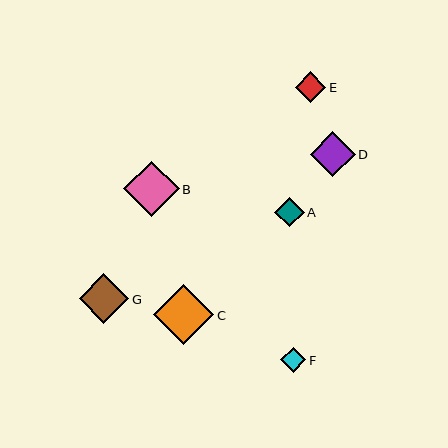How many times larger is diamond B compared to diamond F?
Diamond B is approximately 2.3 times the size of diamond F.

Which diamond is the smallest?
Diamond F is the smallest with a size of approximately 25 pixels.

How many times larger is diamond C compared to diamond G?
Diamond C is approximately 1.2 times the size of diamond G.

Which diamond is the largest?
Diamond C is the largest with a size of approximately 60 pixels.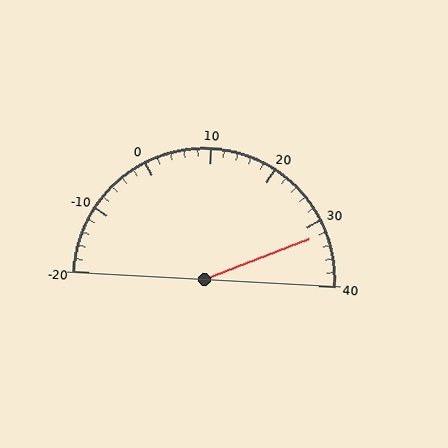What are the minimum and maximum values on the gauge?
The gauge ranges from -20 to 40.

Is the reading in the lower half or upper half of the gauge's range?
The reading is in the upper half of the range (-20 to 40).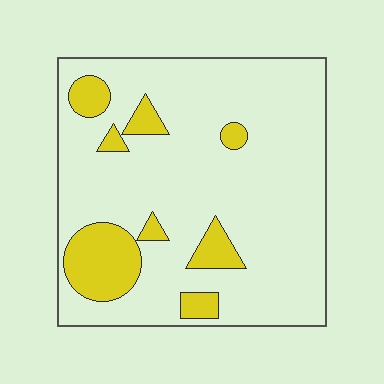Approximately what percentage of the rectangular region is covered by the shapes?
Approximately 15%.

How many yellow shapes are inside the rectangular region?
8.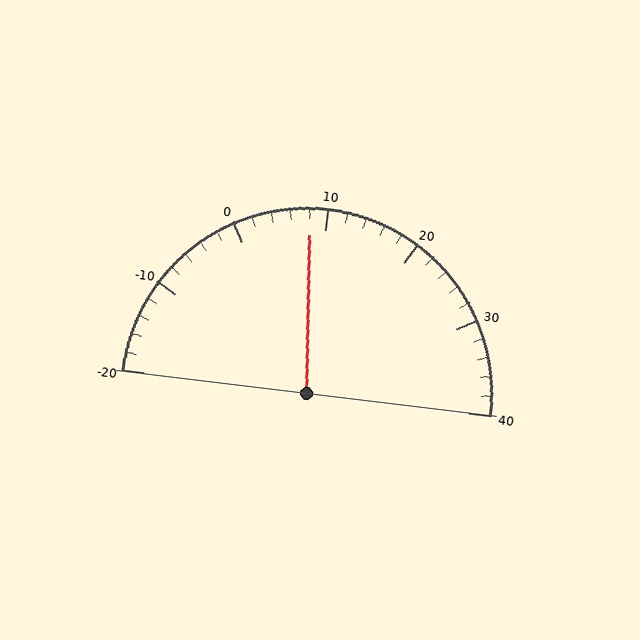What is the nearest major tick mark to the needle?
The nearest major tick mark is 10.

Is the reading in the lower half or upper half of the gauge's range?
The reading is in the lower half of the range (-20 to 40).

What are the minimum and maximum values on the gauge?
The gauge ranges from -20 to 40.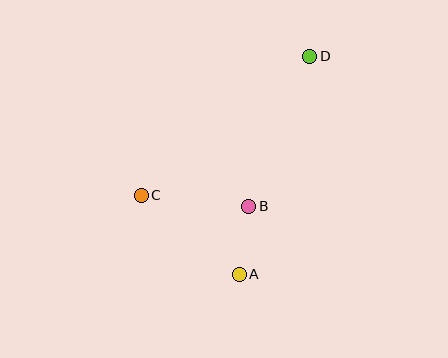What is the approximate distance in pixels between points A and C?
The distance between A and C is approximately 126 pixels.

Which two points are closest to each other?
Points A and B are closest to each other.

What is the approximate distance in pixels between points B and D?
The distance between B and D is approximately 162 pixels.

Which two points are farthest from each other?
Points A and D are farthest from each other.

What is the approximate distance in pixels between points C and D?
The distance between C and D is approximately 218 pixels.